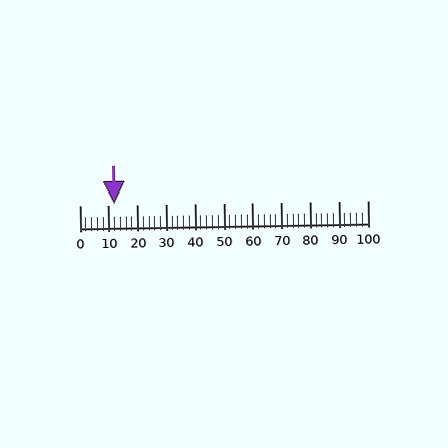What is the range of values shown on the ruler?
The ruler shows values from 0 to 100.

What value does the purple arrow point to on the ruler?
The purple arrow points to approximately 12.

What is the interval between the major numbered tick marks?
The major tick marks are spaced 10 units apart.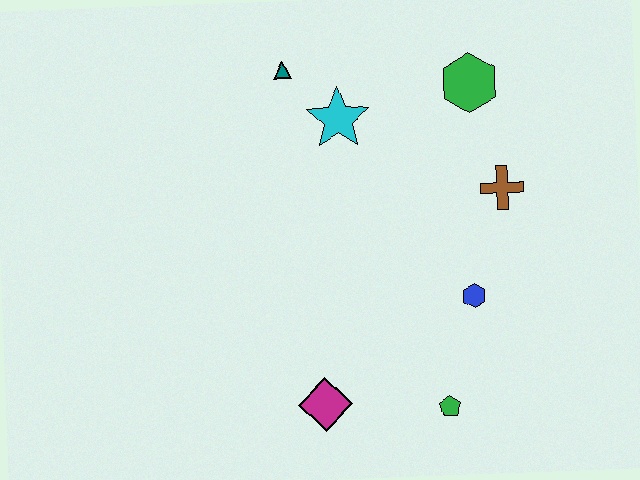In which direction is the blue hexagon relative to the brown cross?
The blue hexagon is below the brown cross.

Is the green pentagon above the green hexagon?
No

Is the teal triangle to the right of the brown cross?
No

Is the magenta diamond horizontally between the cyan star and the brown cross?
No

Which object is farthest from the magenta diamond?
The green hexagon is farthest from the magenta diamond.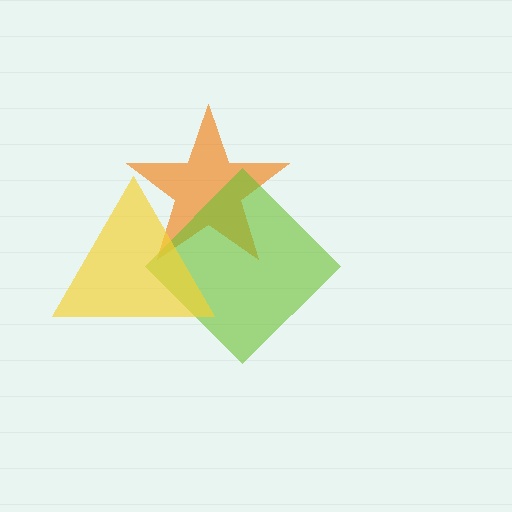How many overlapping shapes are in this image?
There are 3 overlapping shapes in the image.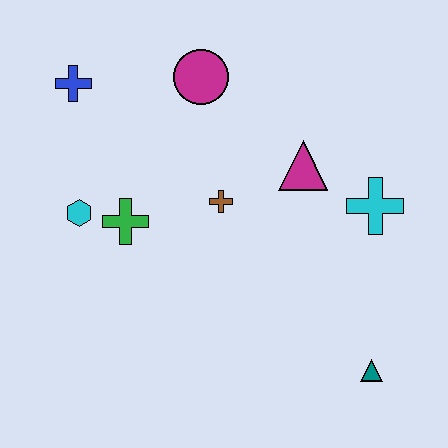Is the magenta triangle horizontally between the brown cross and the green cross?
No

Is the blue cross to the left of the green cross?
Yes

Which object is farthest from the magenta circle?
The teal triangle is farthest from the magenta circle.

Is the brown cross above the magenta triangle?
No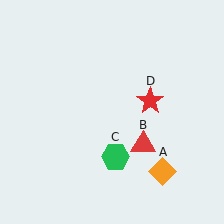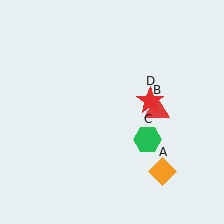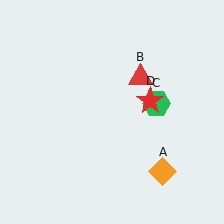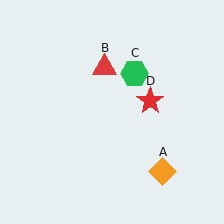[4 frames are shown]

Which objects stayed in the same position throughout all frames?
Orange diamond (object A) and red star (object D) remained stationary.